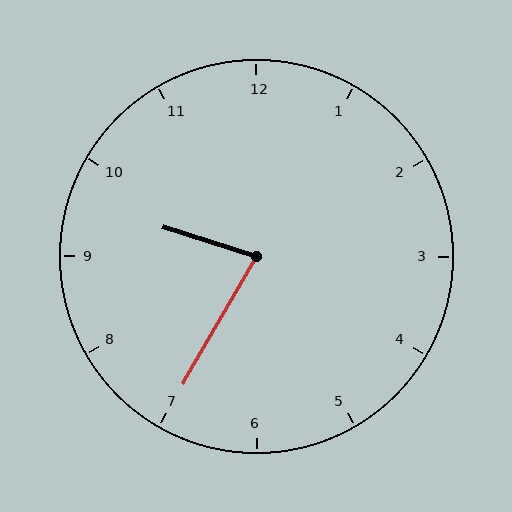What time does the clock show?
9:35.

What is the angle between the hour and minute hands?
Approximately 78 degrees.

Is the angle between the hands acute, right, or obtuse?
It is acute.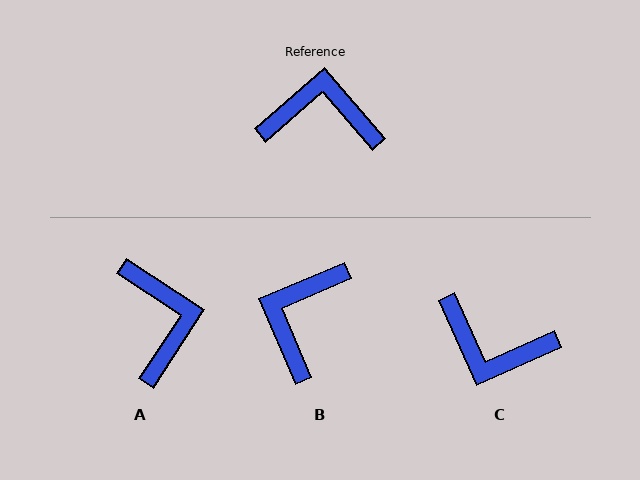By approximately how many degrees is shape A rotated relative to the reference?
Approximately 74 degrees clockwise.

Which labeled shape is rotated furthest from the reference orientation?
C, about 163 degrees away.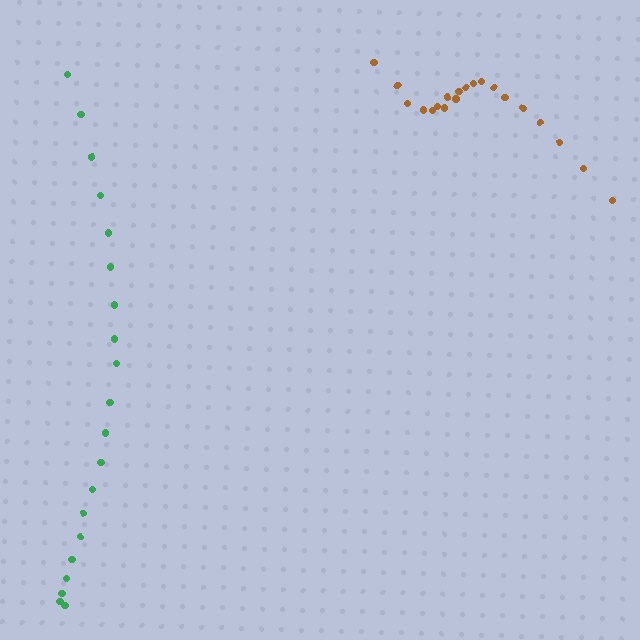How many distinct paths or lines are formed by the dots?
There are 2 distinct paths.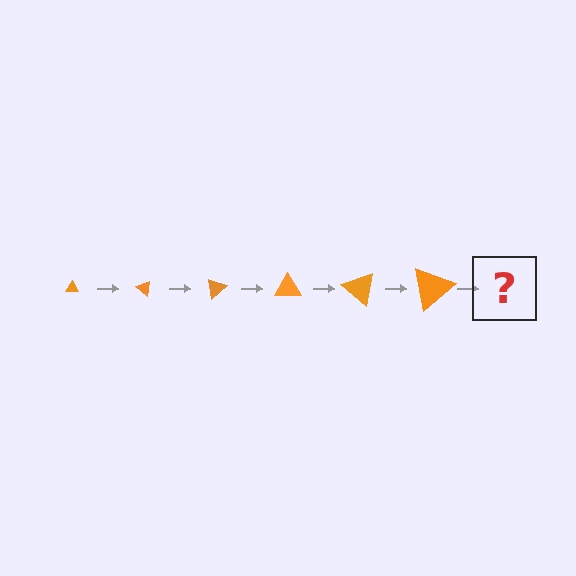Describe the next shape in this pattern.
It should be a triangle, larger than the previous one and rotated 240 degrees from the start.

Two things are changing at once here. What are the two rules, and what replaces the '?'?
The two rules are that the triangle grows larger each step and it rotates 40 degrees each step. The '?' should be a triangle, larger than the previous one and rotated 240 degrees from the start.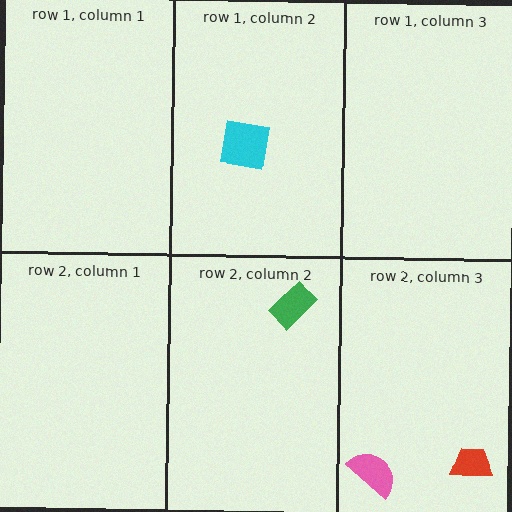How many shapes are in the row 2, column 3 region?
2.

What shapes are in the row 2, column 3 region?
The red trapezoid, the pink semicircle.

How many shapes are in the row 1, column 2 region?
1.